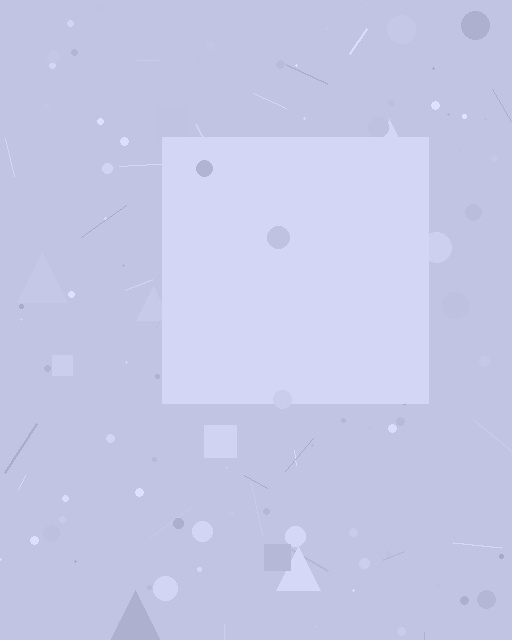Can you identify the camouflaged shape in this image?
The camouflaged shape is a square.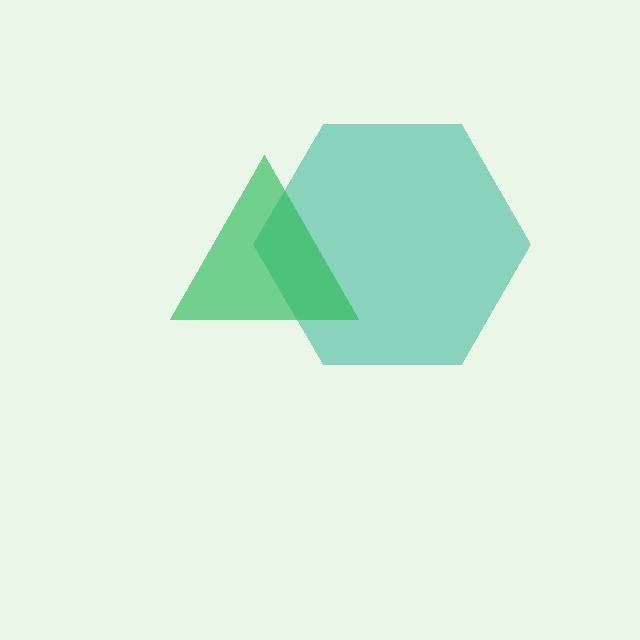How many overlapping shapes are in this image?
There are 2 overlapping shapes in the image.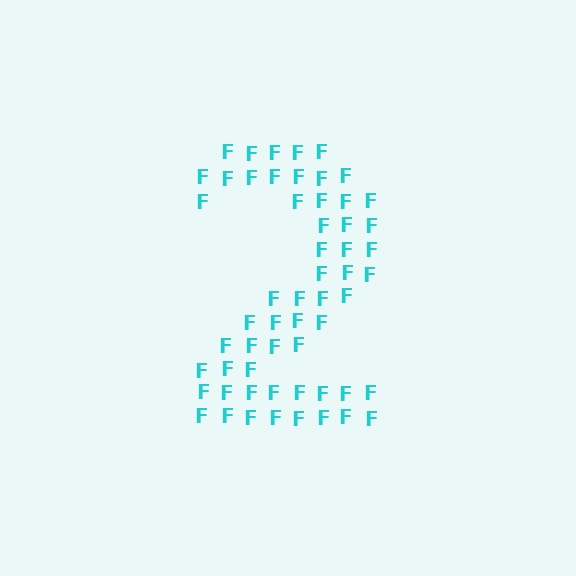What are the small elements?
The small elements are letter F's.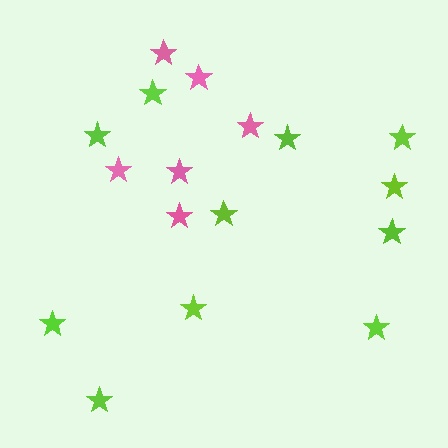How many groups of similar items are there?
There are 2 groups: one group of pink stars (6) and one group of lime stars (11).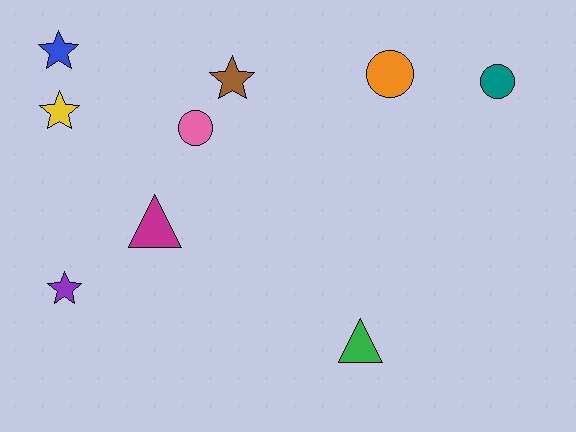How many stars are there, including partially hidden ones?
There are 4 stars.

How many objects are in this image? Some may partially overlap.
There are 9 objects.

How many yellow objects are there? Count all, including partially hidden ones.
There is 1 yellow object.